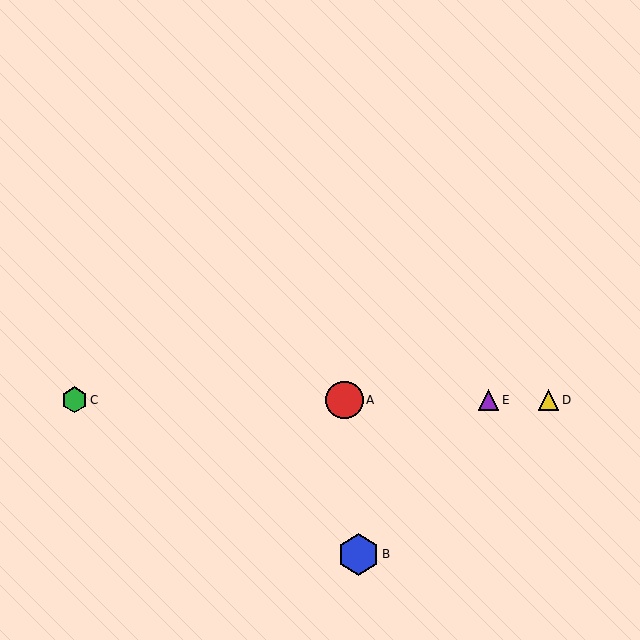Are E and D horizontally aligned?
Yes, both are at y≈400.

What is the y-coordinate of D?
Object D is at y≈400.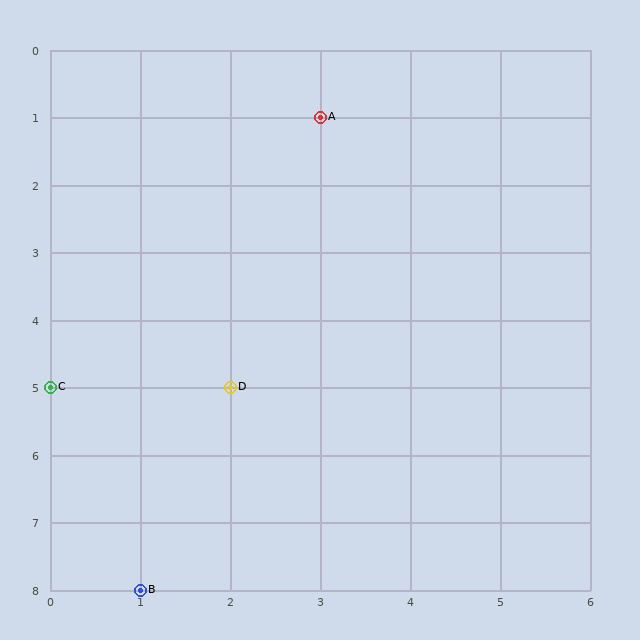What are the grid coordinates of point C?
Point C is at grid coordinates (0, 5).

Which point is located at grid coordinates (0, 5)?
Point C is at (0, 5).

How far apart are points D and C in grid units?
Points D and C are 2 columns apart.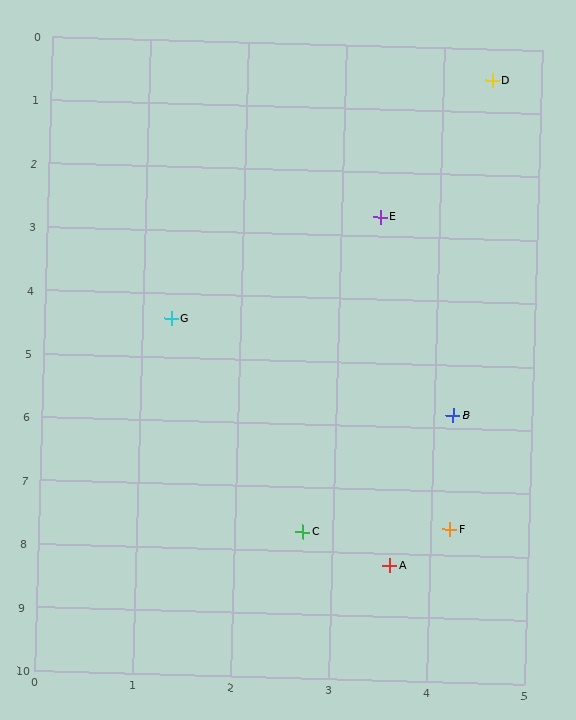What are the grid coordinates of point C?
Point C is at approximately (2.7, 7.7).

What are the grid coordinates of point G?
Point G is at approximately (1.3, 4.4).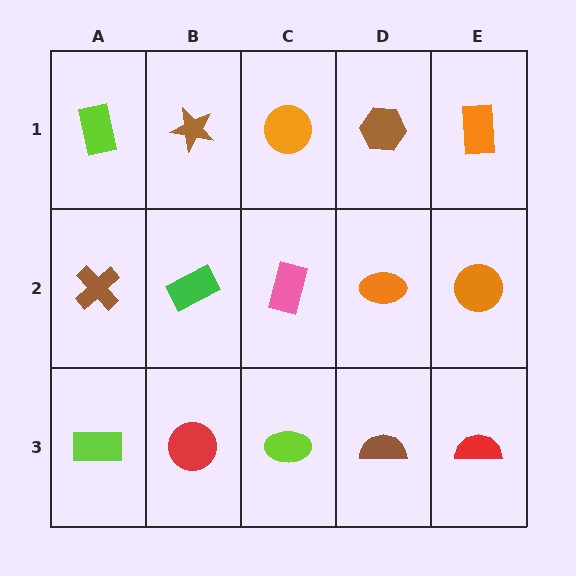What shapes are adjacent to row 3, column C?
A pink rectangle (row 2, column C), a red circle (row 3, column B), a brown semicircle (row 3, column D).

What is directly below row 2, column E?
A red semicircle.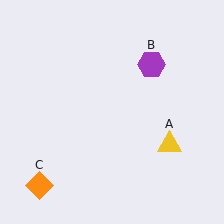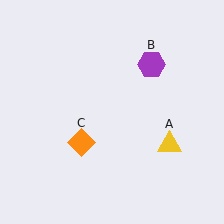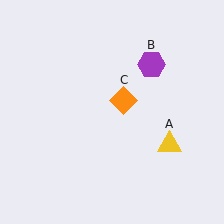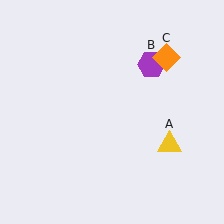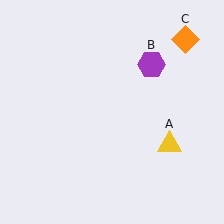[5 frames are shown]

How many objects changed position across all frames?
1 object changed position: orange diamond (object C).